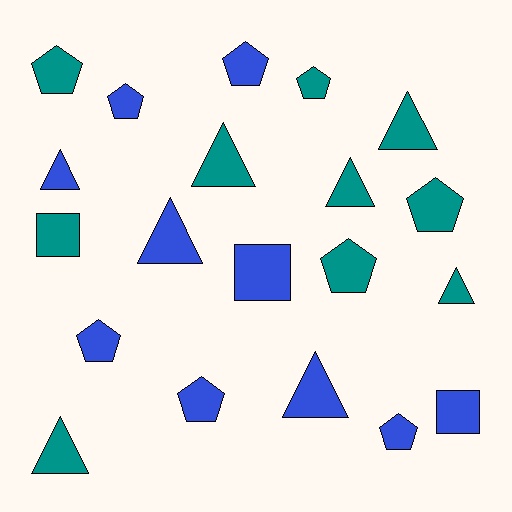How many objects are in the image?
There are 20 objects.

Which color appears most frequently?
Teal, with 10 objects.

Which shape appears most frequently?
Pentagon, with 9 objects.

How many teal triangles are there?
There are 5 teal triangles.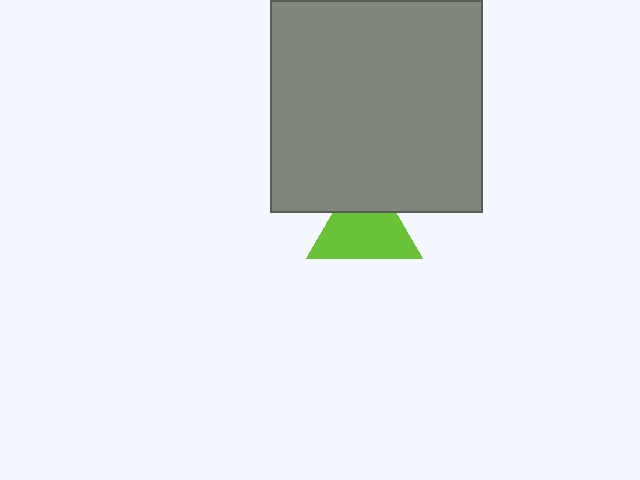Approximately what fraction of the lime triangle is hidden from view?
Roughly 30% of the lime triangle is hidden behind the gray square.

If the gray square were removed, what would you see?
You would see the complete lime triangle.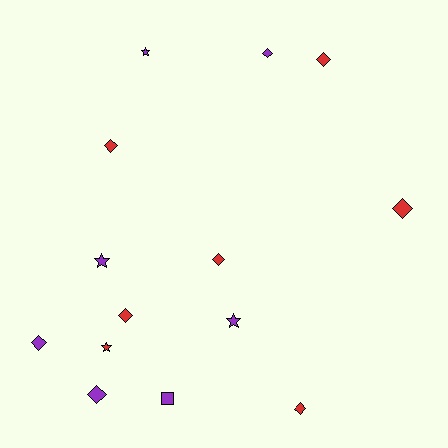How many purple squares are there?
There is 1 purple square.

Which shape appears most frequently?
Diamond, with 9 objects.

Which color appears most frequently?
Purple, with 7 objects.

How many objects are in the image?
There are 14 objects.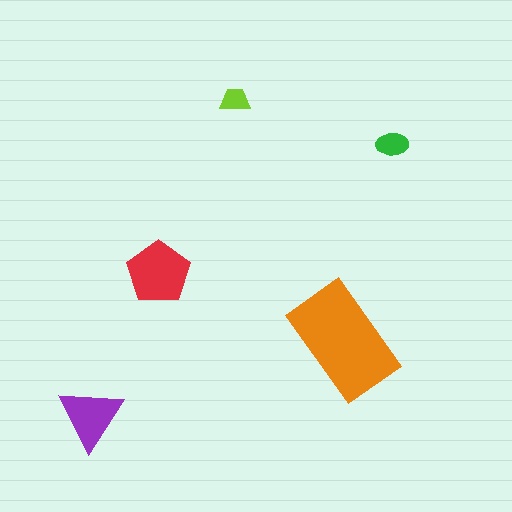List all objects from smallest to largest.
The lime trapezoid, the green ellipse, the purple triangle, the red pentagon, the orange rectangle.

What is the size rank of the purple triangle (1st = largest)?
3rd.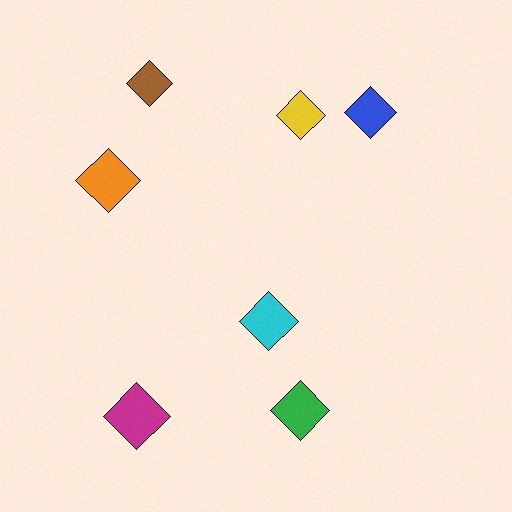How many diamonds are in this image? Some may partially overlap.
There are 7 diamonds.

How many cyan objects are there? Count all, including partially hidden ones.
There is 1 cyan object.